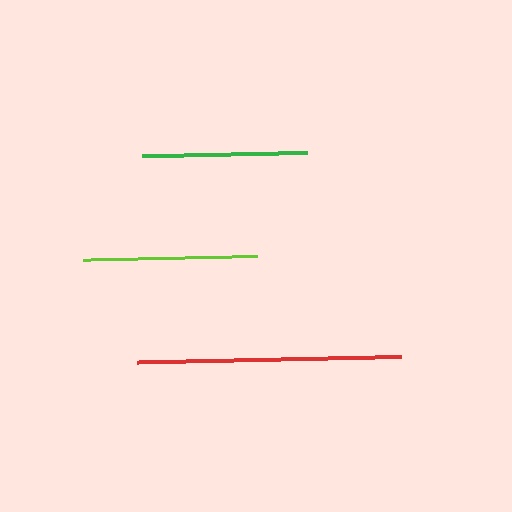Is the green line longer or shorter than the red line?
The red line is longer than the green line.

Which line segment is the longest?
The red line is the longest at approximately 264 pixels.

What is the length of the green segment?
The green segment is approximately 165 pixels long.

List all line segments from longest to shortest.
From longest to shortest: red, lime, green.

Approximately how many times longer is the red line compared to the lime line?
The red line is approximately 1.5 times the length of the lime line.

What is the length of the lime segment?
The lime segment is approximately 174 pixels long.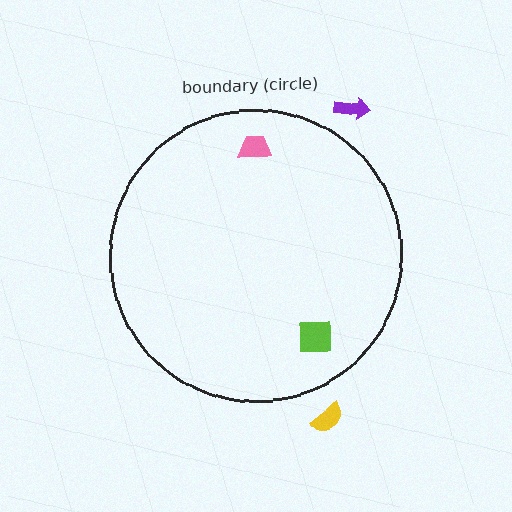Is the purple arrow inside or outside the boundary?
Outside.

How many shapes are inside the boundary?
2 inside, 2 outside.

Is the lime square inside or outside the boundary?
Inside.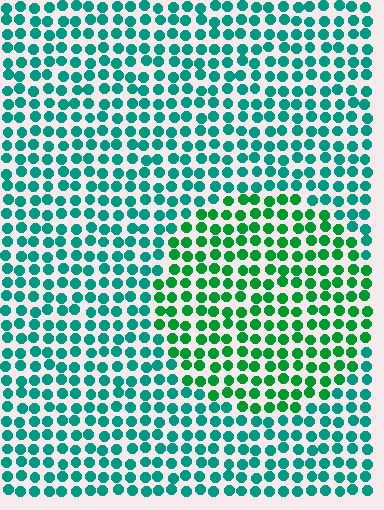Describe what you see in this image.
The image is filled with small teal elements in a uniform arrangement. A circle-shaped region is visible where the elements are tinted to a slightly different hue, forming a subtle color boundary.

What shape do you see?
I see a circle.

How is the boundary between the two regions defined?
The boundary is defined purely by a slight shift in hue (about 33 degrees). Spacing, size, and orientation are identical on both sides.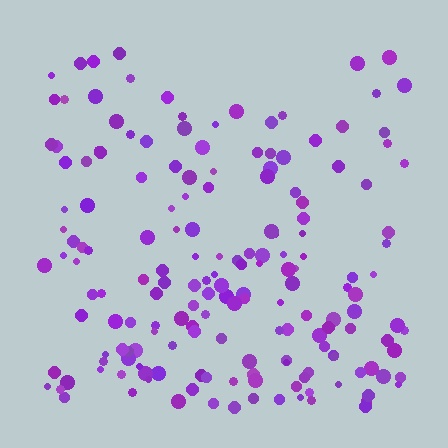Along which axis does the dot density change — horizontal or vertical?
Vertical.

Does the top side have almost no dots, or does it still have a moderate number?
Still a moderate number, just noticeably fewer than the bottom.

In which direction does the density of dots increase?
From top to bottom, with the bottom side densest.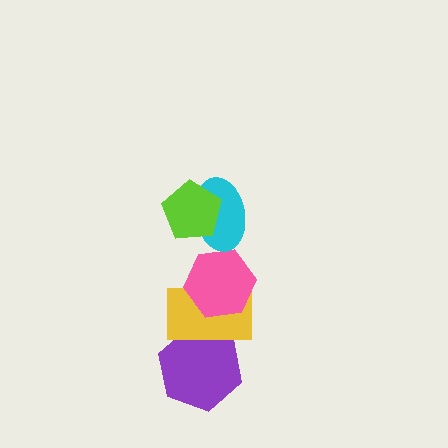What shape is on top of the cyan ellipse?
The lime pentagon is on top of the cyan ellipse.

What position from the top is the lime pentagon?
The lime pentagon is 1st from the top.